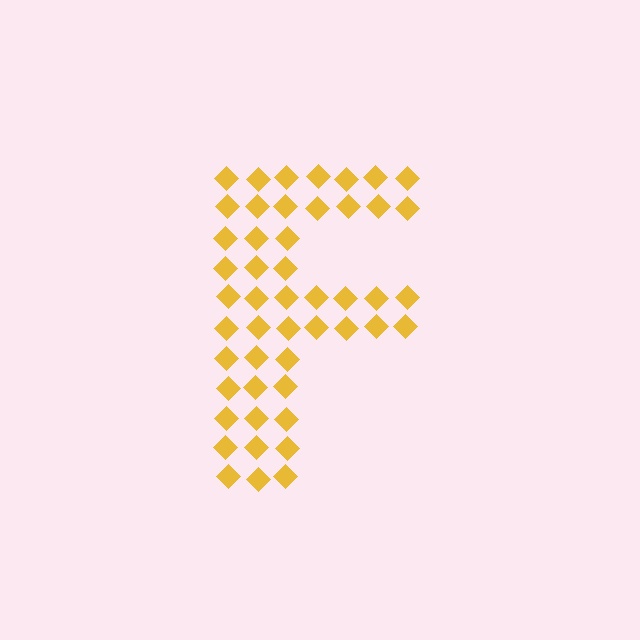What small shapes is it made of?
It is made of small diamonds.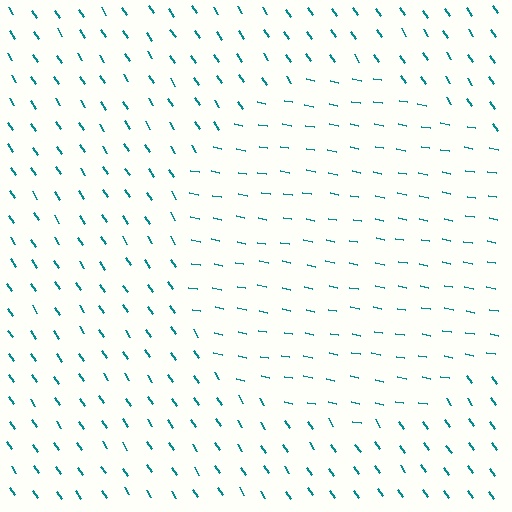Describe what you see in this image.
The image is filled with small teal line segments. A circle region in the image has lines oriented differently from the surrounding lines, creating a visible texture boundary.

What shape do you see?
I see a circle.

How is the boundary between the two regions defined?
The boundary is defined purely by a change in line orientation (approximately 45 degrees difference). All lines are the same color and thickness.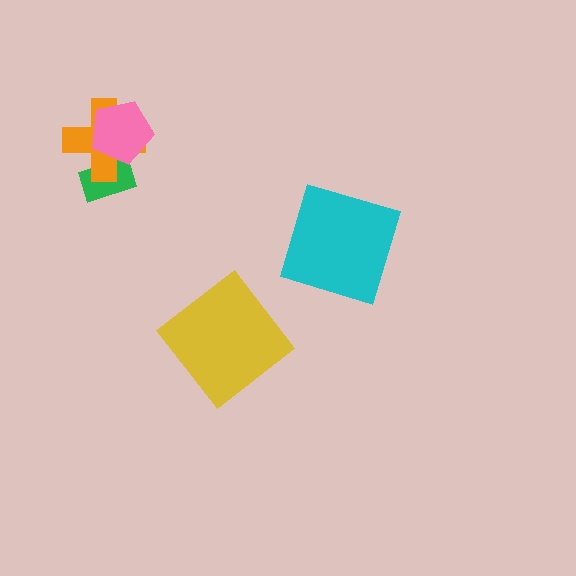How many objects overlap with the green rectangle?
2 objects overlap with the green rectangle.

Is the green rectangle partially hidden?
Yes, it is partially covered by another shape.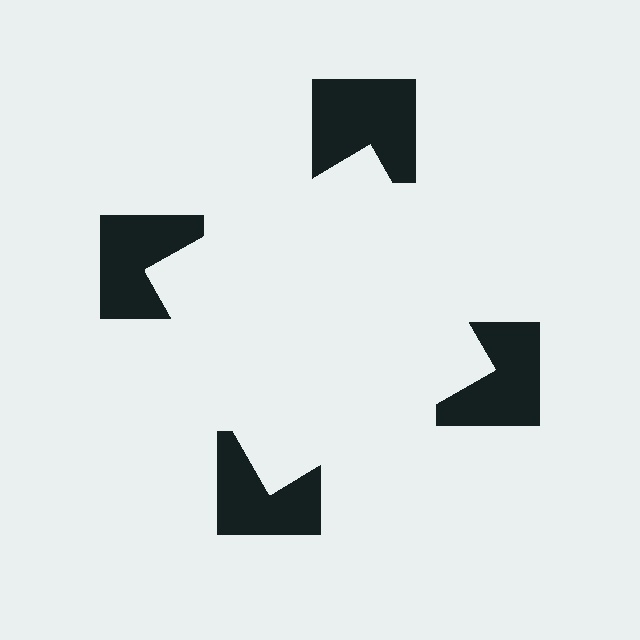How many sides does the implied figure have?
4 sides.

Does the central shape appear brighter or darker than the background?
It typically appears slightly brighter than the background, even though no actual brightness change is drawn.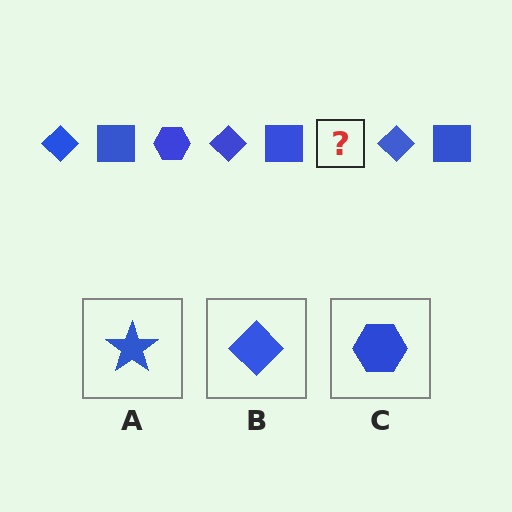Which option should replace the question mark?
Option C.